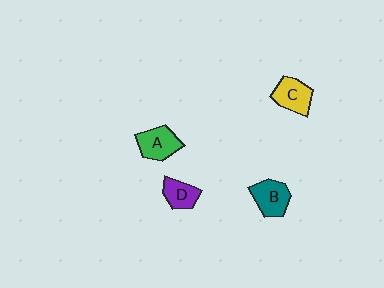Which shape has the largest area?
Shape B (teal).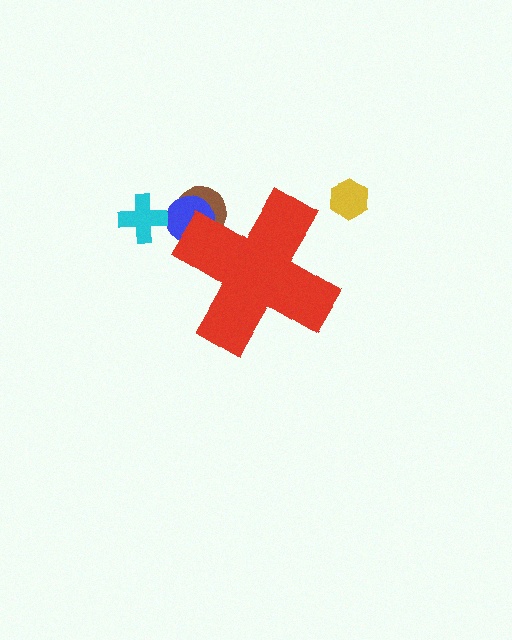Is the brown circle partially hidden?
Yes, the brown circle is partially hidden behind the red cross.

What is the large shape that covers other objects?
A red cross.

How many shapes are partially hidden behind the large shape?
2 shapes are partially hidden.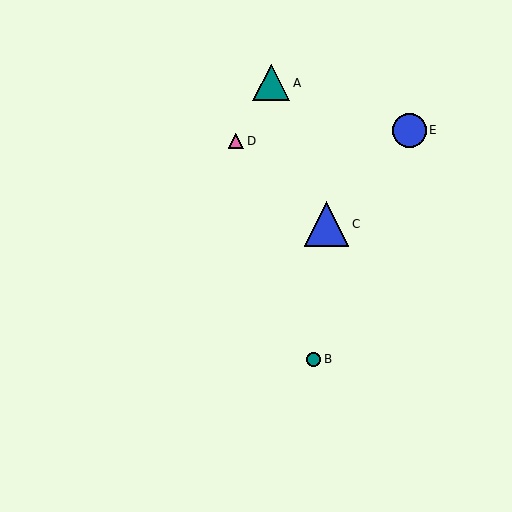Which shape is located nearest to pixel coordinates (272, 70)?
The teal triangle (labeled A) at (271, 83) is nearest to that location.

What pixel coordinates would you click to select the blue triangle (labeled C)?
Click at (327, 224) to select the blue triangle C.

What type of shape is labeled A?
Shape A is a teal triangle.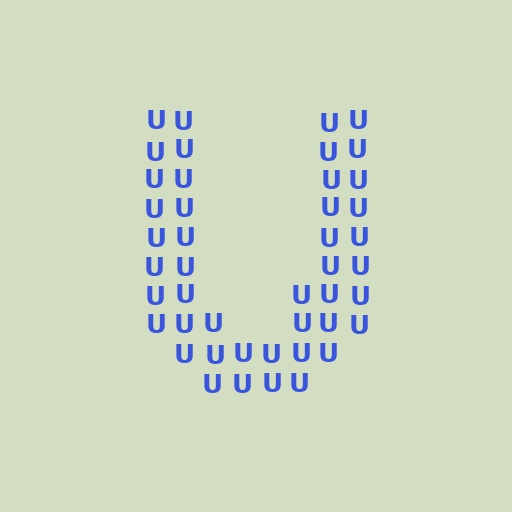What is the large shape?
The large shape is the letter U.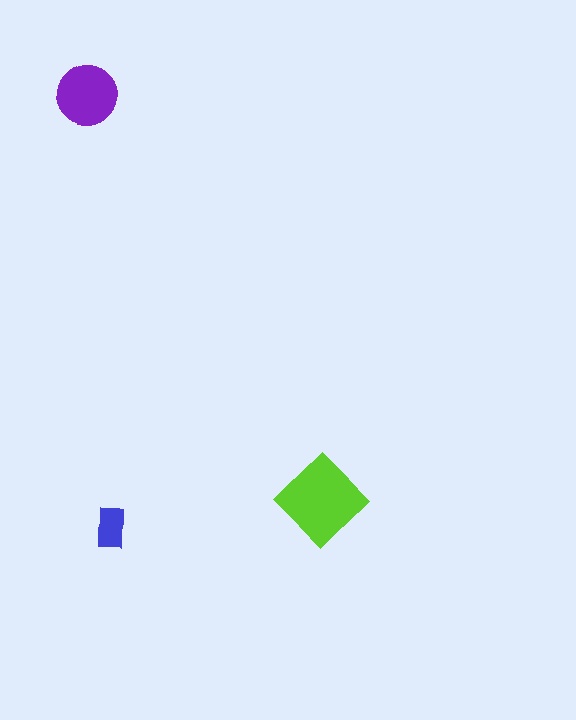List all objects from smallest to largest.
The blue rectangle, the purple circle, the lime diamond.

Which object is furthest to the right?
The lime diamond is rightmost.